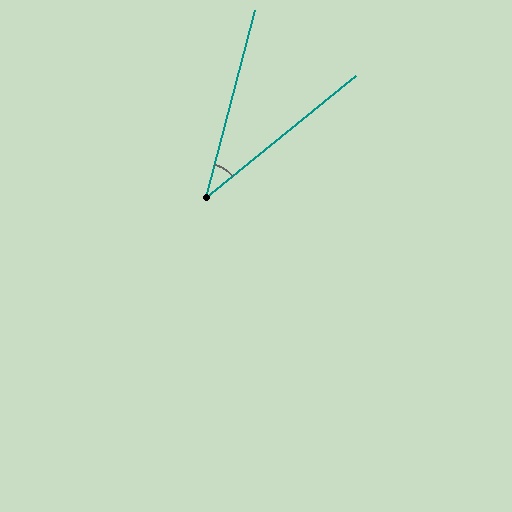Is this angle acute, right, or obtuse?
It is acute.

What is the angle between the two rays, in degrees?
Approximately 36 degrees.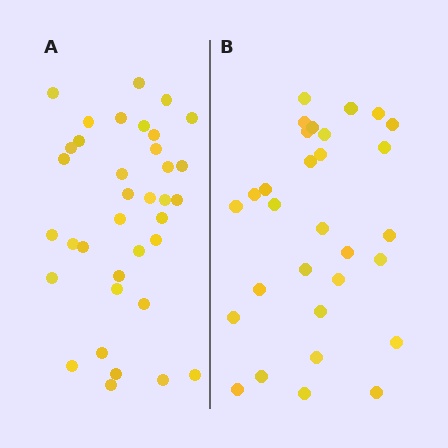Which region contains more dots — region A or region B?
Region A (the left region) has more dots.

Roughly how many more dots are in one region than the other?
Region A has about 6 more dots than region B.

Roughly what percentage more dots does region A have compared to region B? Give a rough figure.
About 20% more.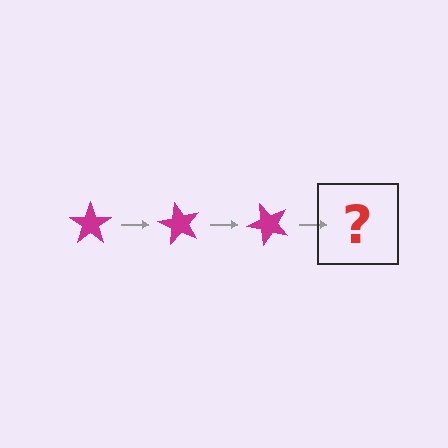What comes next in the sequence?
The next element should be a magenta star rotated 180 degrees.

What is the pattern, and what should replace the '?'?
The pattern is that the star rotates 60 degrees each step. The '?' should be a magenta star rotated 180 degrees.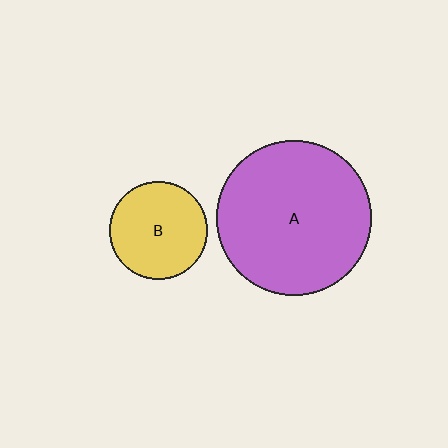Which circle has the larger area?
Circle A (purple).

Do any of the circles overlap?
No, none of the circles overlap.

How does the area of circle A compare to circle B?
Approximately 2.5 times.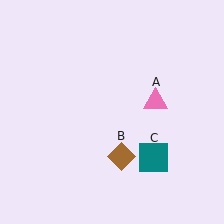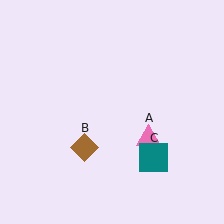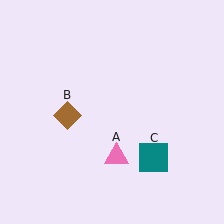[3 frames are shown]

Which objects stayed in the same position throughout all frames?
Teal square (object C) remained stationary.